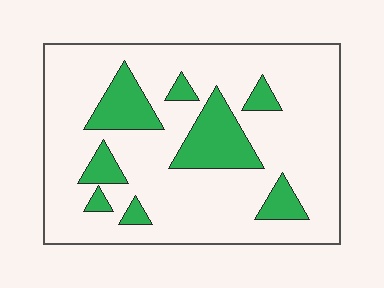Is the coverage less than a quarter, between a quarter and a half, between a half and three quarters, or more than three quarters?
Less than a quarter.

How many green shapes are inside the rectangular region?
8.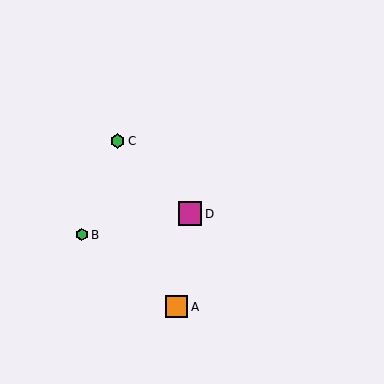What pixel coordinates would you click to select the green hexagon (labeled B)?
Click at (82, 235) to select the green hexagon B.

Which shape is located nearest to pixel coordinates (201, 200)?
The magenta square (labeled D) at (190, 214) is nearest to that location.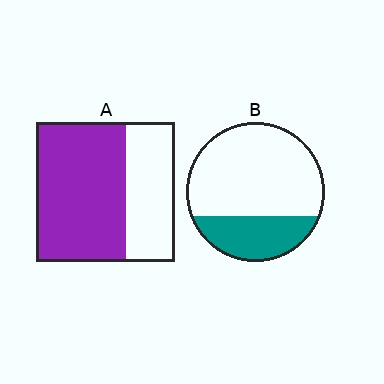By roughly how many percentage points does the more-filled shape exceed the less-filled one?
By roughly 35 percentage points (A over B).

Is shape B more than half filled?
No.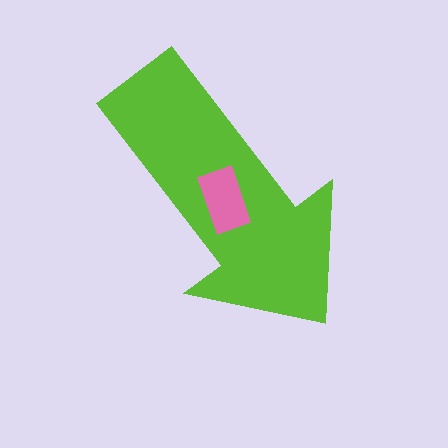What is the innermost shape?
The pink rectangle.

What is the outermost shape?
The lime arrow.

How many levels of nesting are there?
2.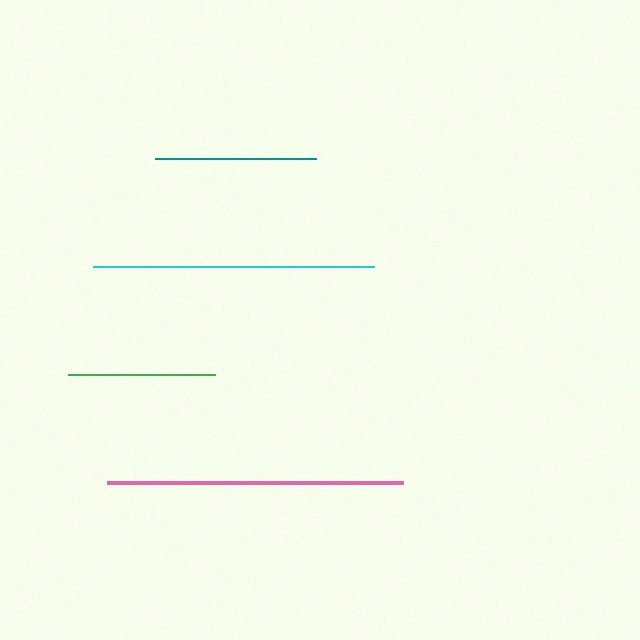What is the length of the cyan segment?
The cyan segment is approximately 281 pixels long.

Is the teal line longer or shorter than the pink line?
The pink line is longer than the teal line.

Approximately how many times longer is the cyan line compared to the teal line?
The cyan line is approximately 1.8 times the length of the teal line.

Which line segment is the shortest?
The green line is the shortest at approximately 147 pixels.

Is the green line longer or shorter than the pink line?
The pink line is longer than the green line.